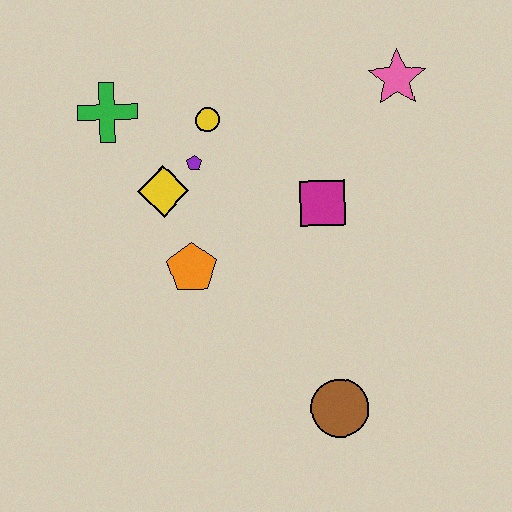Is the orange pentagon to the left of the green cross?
No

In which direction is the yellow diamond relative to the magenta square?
The yellow diamond is to the left of the magenta square.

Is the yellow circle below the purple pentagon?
No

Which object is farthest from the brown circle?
The green cross is farthest from the brown circle.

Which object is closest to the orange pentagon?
The yellow diamond is closest to the orange pentagon.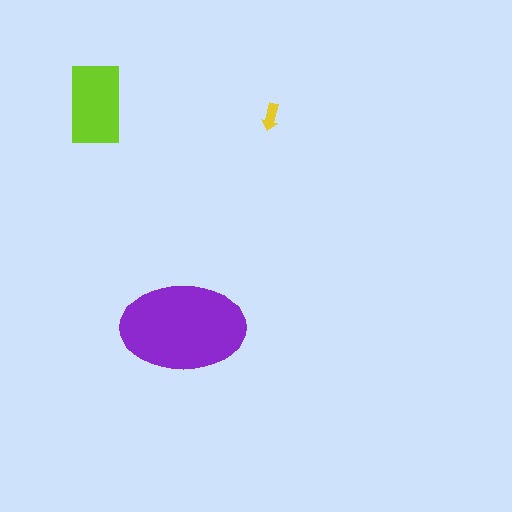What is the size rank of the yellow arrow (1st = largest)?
3rd.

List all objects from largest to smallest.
The purple ellipse, the lime rectangle, the yellow arrow.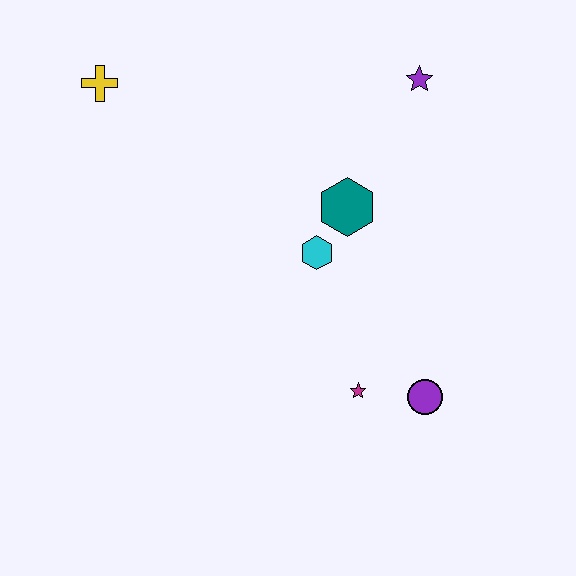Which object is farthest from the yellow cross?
The purple circle is farthest from the yellow cross.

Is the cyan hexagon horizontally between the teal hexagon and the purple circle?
No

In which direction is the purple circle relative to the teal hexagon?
The purple circle is below the teal hexagon.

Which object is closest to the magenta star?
The purple circle is closest to the magenta star.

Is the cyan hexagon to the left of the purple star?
Yes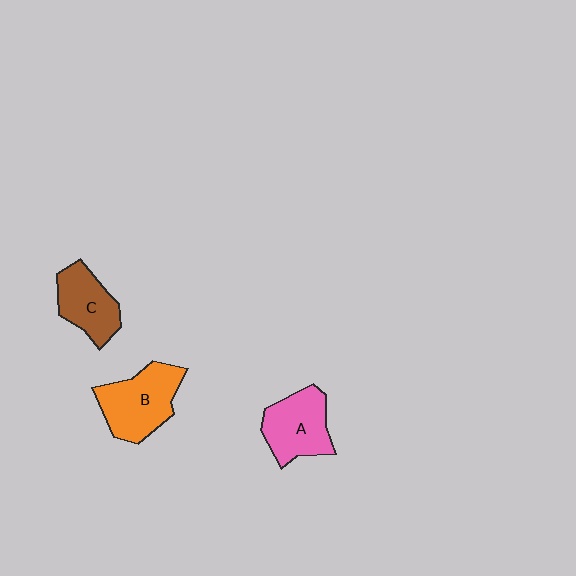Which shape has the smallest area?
Shape C (brown).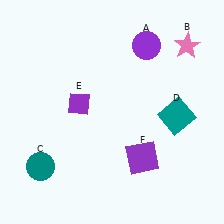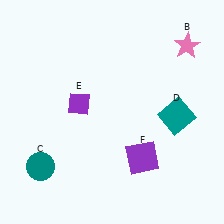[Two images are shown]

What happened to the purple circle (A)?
The purple circle (A) was removed in Image 2. It was in the top-right area of Image 1.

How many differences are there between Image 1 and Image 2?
There is 1 difference between the two images.